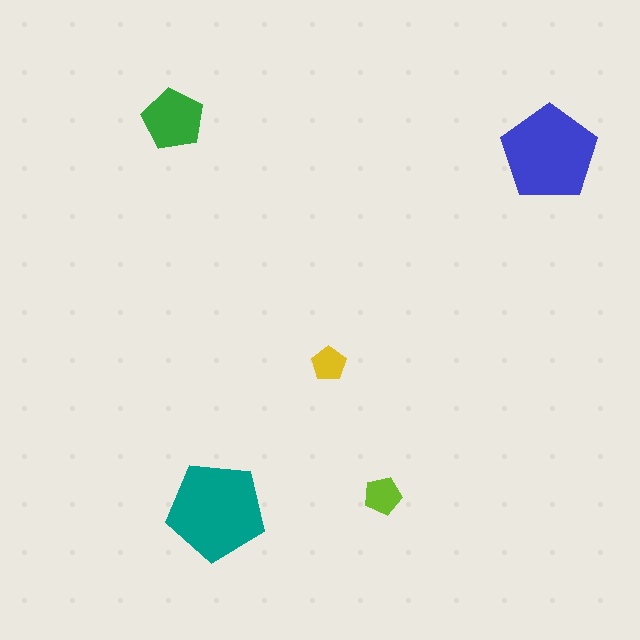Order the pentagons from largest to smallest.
the teal one, the blue one, the green one, the lime one, the yellow one.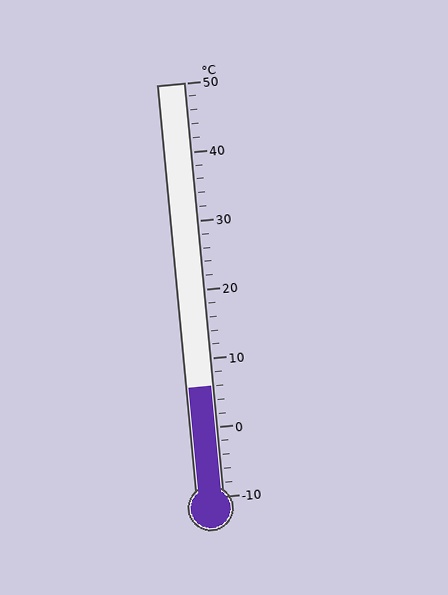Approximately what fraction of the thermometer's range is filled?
The thermometer is filled to approximately 25% of its range.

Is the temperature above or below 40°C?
The temperature is below 40°C.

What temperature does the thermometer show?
The thermometer shows approximately 6°C.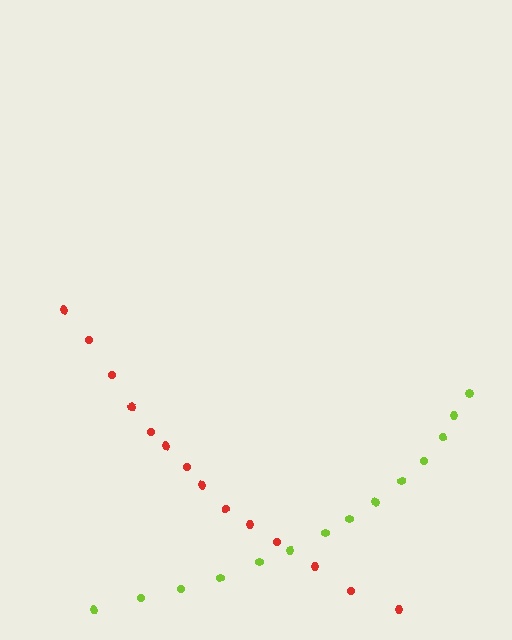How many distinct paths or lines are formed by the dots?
There are 2 distinct paths.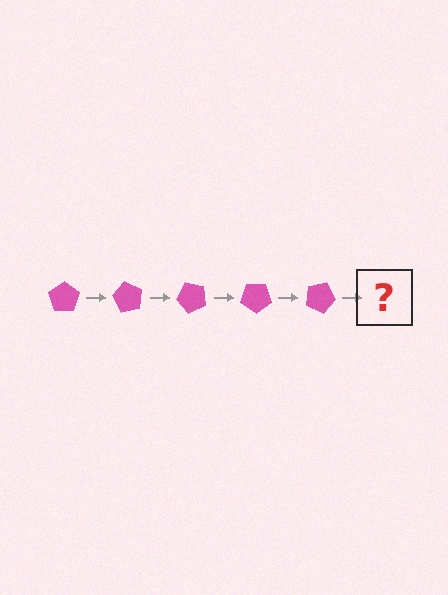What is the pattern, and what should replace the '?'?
The pattern is that the pentagon rotates 60 degrees each step. The '?' should be a pink pentagon rotated 300 degrees.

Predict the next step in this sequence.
The next step is a pink pentagon rotated 300 degrees.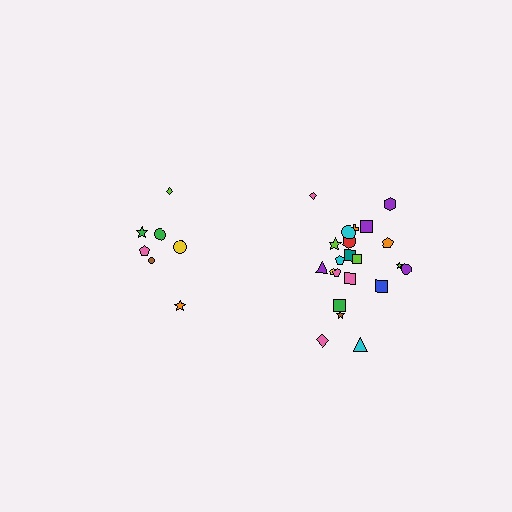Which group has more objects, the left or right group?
The right group.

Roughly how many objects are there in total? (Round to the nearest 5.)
Roughly 30 objects in total.